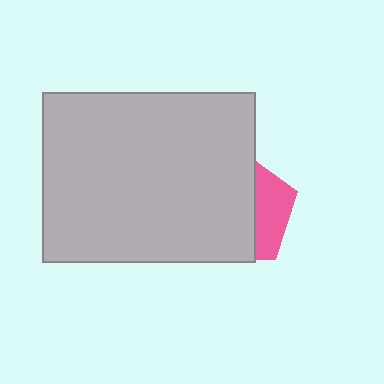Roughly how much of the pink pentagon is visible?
A small part of it is visible (roughly 31%).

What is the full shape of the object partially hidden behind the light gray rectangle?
The partially hidden object is a pink pentagon.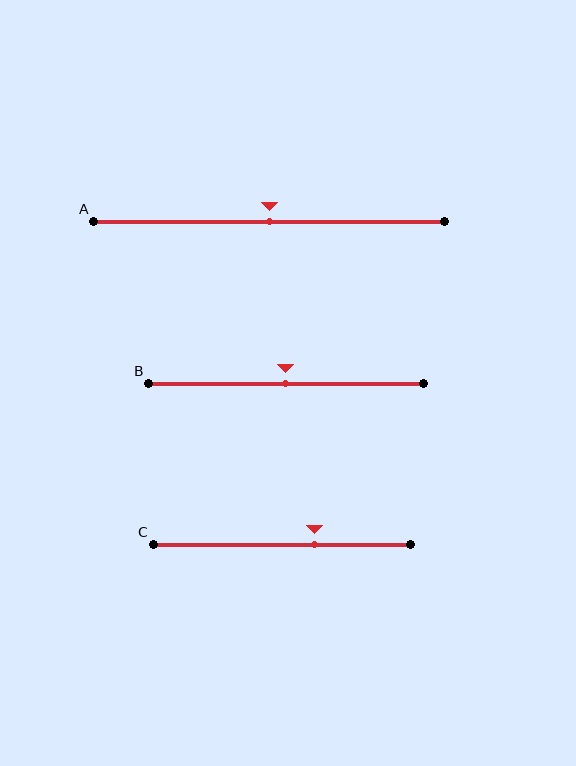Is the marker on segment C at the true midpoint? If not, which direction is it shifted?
No, the marker on segment C is shifted to the right by about 13% of the segment length.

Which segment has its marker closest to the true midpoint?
Segment A has its marker closest to the true midpoint.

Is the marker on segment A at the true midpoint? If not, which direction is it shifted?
Yes, the marker on segment A is at the true midpoint.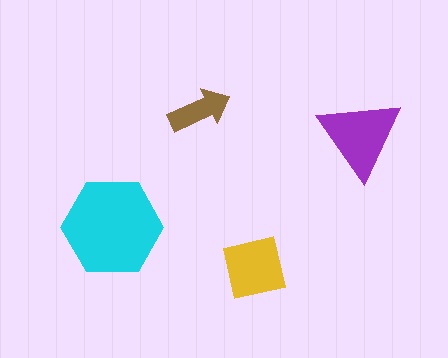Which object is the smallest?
The brown arrow.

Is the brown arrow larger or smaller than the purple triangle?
Smaller.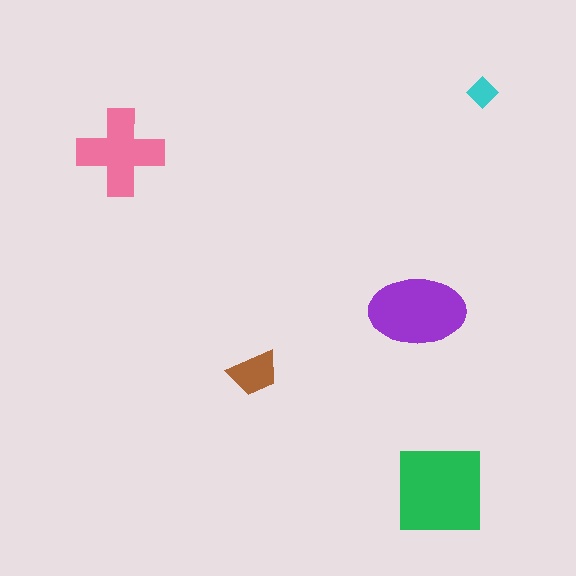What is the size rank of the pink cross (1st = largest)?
3rd.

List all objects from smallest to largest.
The cyan diamond, the brown trapezoid, the pink cross, the purple ellipse, the green square.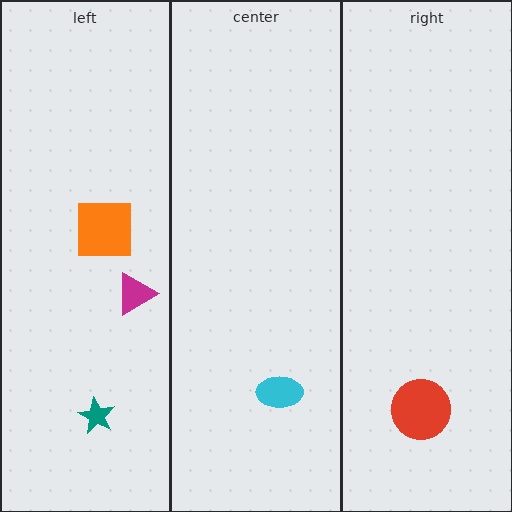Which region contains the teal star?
The left region.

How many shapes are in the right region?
1.